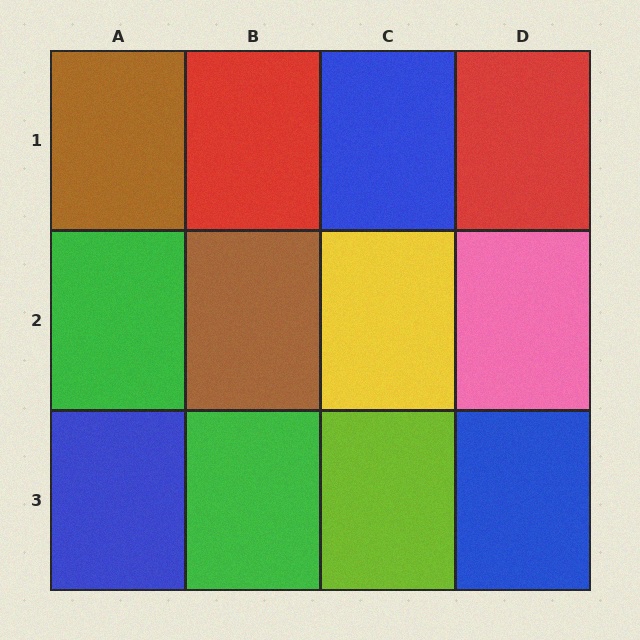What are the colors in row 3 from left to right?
Blue, green, lime, blue.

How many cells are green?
2 cells are green.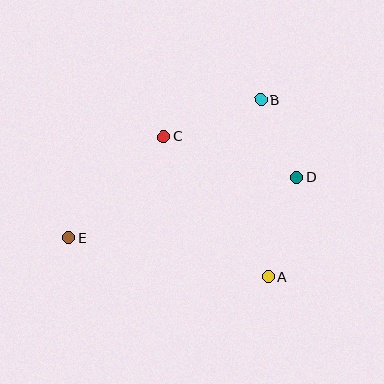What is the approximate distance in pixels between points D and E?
The distance between D and E is approximately 236 pixels.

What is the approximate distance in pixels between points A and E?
The distance between A and E is approximately 204 pixels.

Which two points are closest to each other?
Points B and D are closest to each other.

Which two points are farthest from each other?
Points B and E are farthest from each other.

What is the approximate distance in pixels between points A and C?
The distance between A and C is approximately 175 pixels.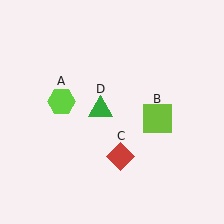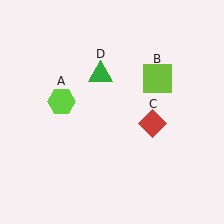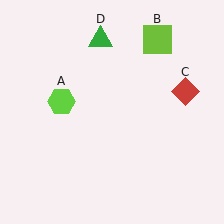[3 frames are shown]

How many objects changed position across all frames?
3 objects changed position: lime square (object B), red diamond (object C), green triangle (object D).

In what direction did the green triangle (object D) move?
The green triangle (object D) moved up.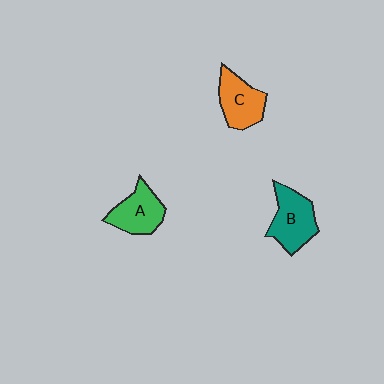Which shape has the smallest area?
Shape A (green).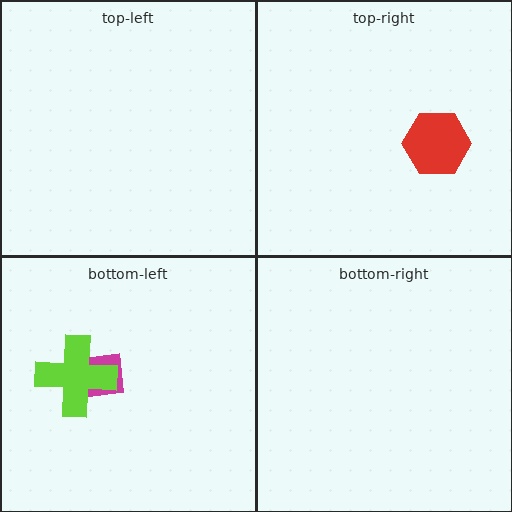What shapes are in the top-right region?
The red hexagon.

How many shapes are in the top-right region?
1.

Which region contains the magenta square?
The bottom-left region.